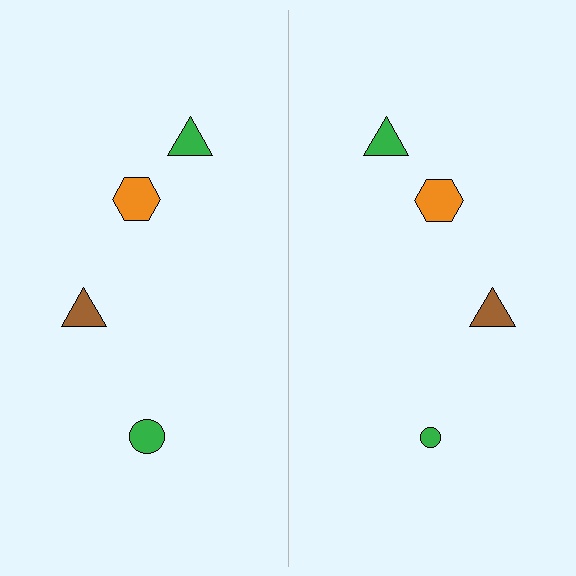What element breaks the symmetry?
The green circle on the right side has a different size than its mirror counterpart.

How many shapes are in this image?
There are 8 shapes in this image.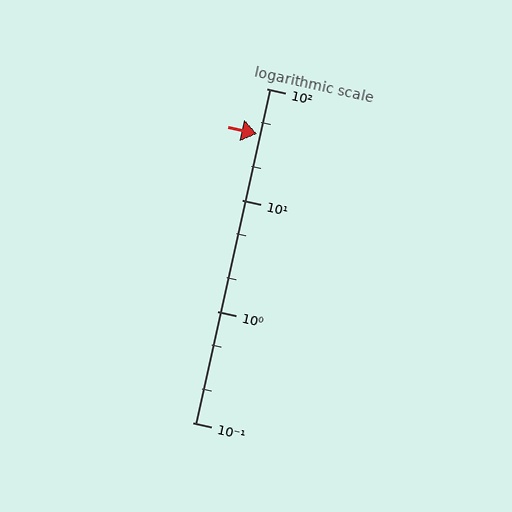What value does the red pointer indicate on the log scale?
The pointer indicates approximately 39.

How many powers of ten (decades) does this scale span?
The scale spans 3 decades, from 0.1 to 100.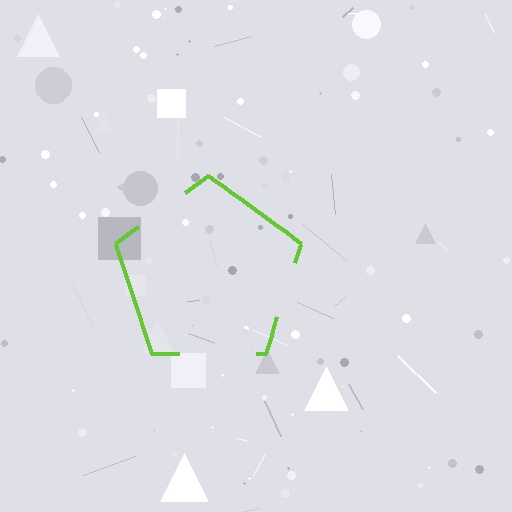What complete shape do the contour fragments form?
The contour fragments form a pentagon.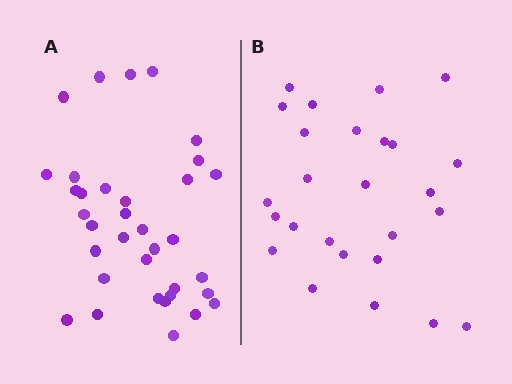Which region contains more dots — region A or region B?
Region A (the left region) has more dots.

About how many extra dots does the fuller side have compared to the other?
Region A has roughly 8 or so more dots than region B.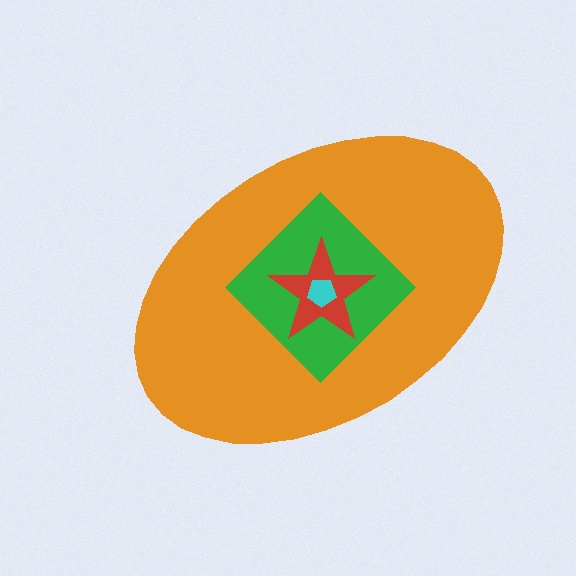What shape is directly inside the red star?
The cyan pentagon.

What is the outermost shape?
The orange ellipse.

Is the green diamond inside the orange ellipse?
Yes.